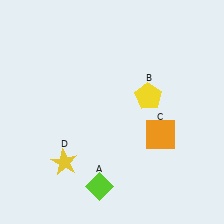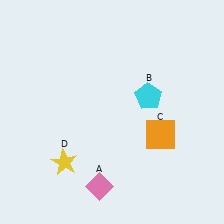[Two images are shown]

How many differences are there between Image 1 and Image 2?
There are 2 differences between the two images.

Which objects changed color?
A changed from lime to pink. B changed from yellow to cyan.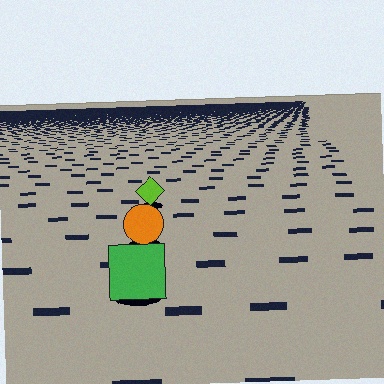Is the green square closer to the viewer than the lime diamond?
Yes. The green square is closer — you can tell from the texture gradient: the ground texture is coarser near it.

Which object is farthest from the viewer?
The lime diamond is farthest from the viewer. It appears smaller and the ground texture around it is denser.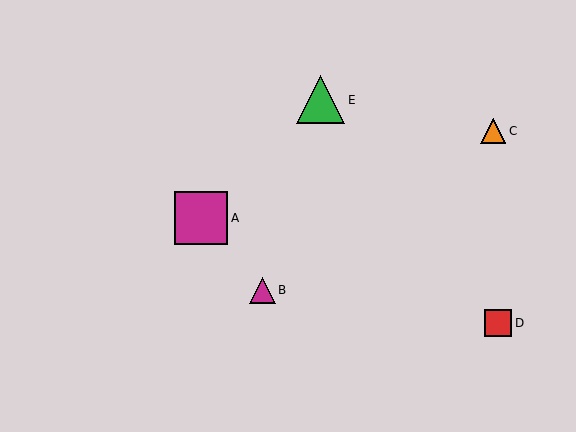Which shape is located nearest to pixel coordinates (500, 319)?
The red square (labeled D) at (498, 323) is nearest to that location.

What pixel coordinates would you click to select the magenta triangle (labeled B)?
Click at (263, 290) to select the magenta triangle B.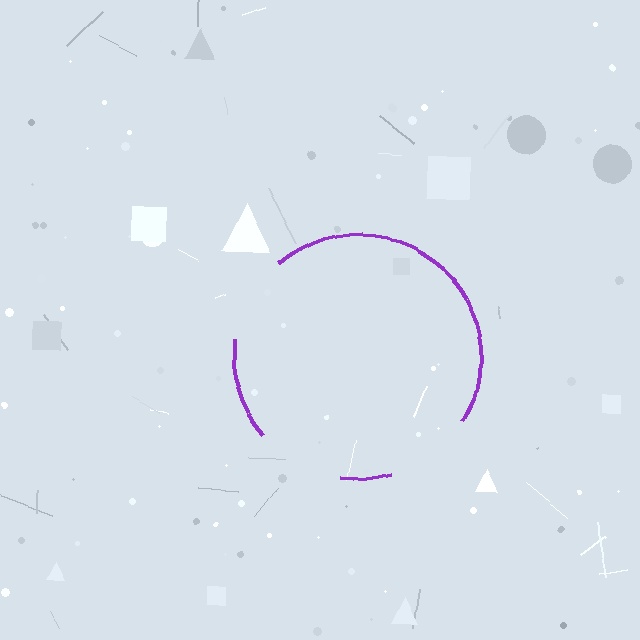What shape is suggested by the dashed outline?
The dashed outline suggests a circle.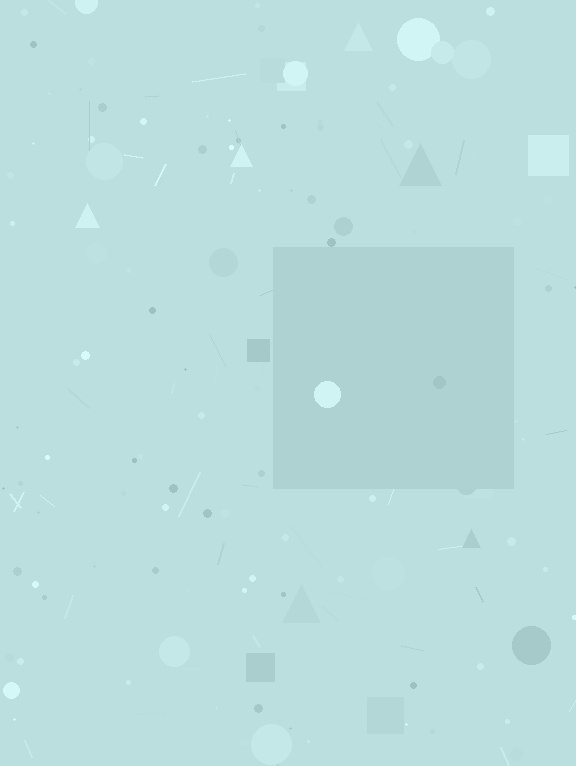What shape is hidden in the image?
A square is hidden in the image.